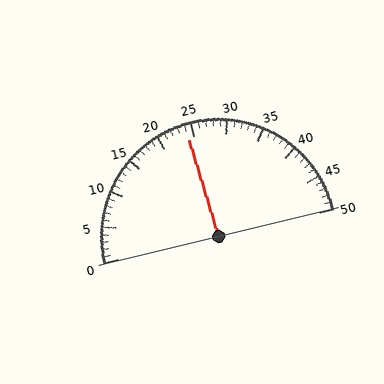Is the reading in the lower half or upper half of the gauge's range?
The reading is in the lower half of the range (0 to 50).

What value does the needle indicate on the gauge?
The needle indicates approximately 24.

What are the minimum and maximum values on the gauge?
The gauge ranges from 0 to 50.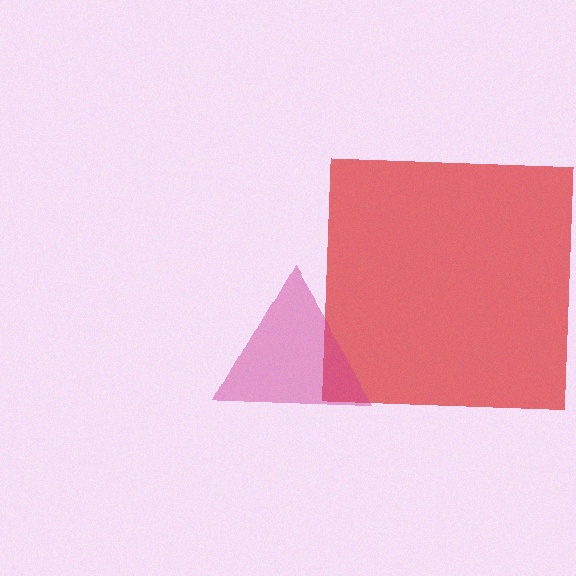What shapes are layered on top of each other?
The layered shapes are: a red square, a magenta triangle.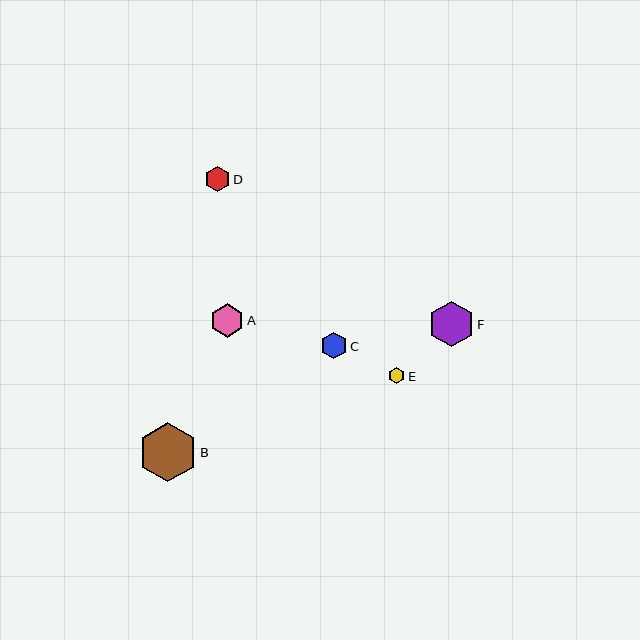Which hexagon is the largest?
Hexagon B is the largest with a size of approximately 59 pixels.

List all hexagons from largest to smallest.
From largest to smallest: B, F, A, C, D, E.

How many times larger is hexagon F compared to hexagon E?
Hexagon F is approximately 2.8 times the size of hexagon E.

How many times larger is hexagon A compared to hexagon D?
Hexagon A is approximately 1.3 times the size of hexagon D.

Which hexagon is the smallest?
Hexagon E is the smallest with a size of approximately 16 pixels.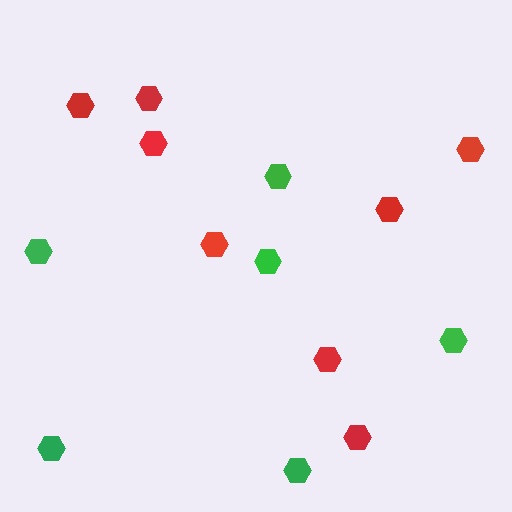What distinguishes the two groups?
There are 2 groups: one group of red hexagons (8) and one group of green hexagons (6).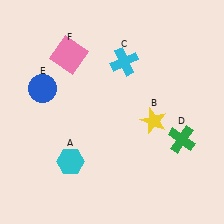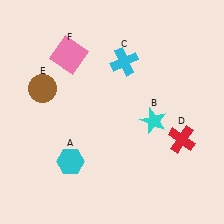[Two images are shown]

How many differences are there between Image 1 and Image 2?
There are 3 differences between the two images.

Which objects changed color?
B changed from yellow to cyan. D changed from green to red. E changed from blue to brown.